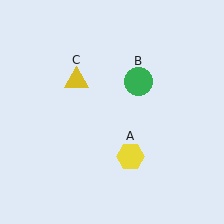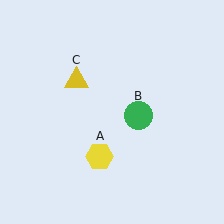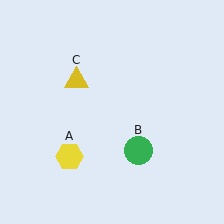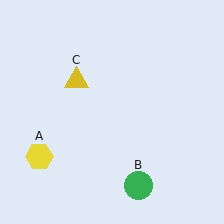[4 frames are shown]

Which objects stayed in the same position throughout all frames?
Yellow triangle (object C) remained stationary.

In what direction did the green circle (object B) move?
The green circle (object B) moved down.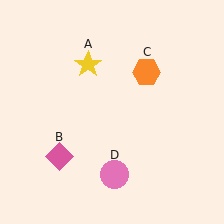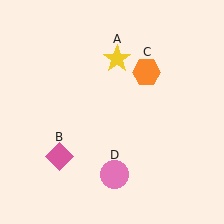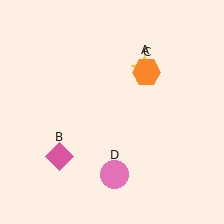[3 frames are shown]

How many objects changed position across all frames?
1 object changed position: yellow star (object A).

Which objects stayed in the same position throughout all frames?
Pink diamond (object B) and orange hexagon (object C) and pink circle (object D) remained stationary.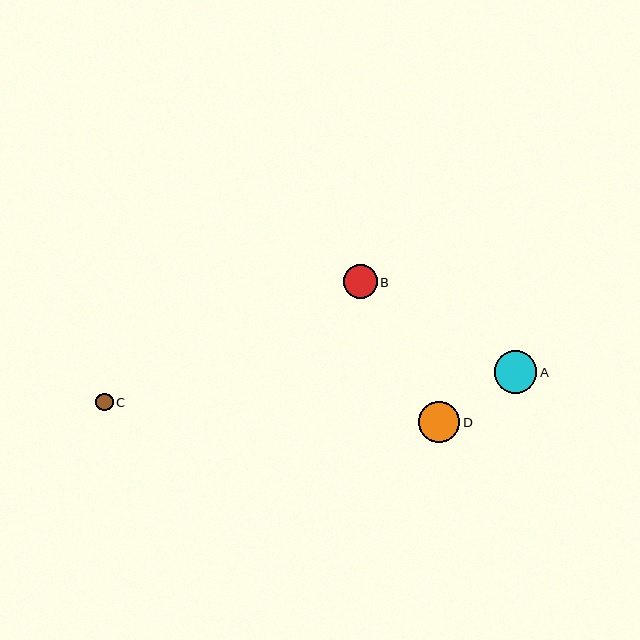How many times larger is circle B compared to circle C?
Circle B is approximately 2.0 times the size of circle C.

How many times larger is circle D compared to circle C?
Circle D is approximately 2.4 times the size of circle C.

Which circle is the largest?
Circle A is the largest with a size of approximately 42 pixels.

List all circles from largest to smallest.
From largest to smallest: A, D, B, C.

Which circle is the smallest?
Circle C is the smallest with a size of approximately 17 pixels.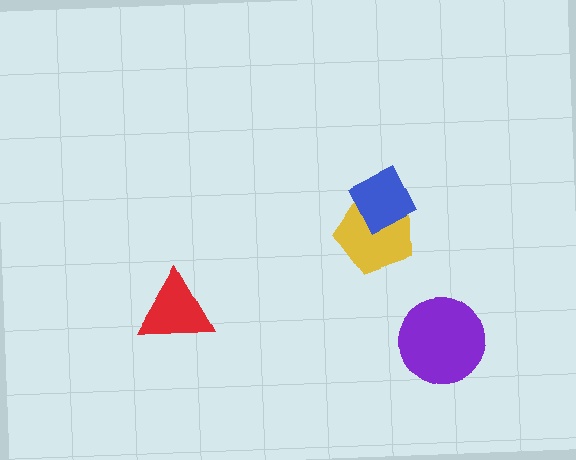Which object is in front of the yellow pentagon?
The blue diamond is in front of the yellow pentagon.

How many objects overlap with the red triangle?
0 objects overlap with the red triangle.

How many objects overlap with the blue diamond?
1 object overlaps with the blue diamond.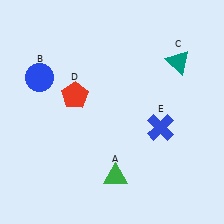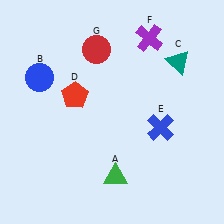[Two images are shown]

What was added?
A purple cross (F), a red circle (G) were added in Image 2.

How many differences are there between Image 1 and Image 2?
There are 2 differences between the two images.